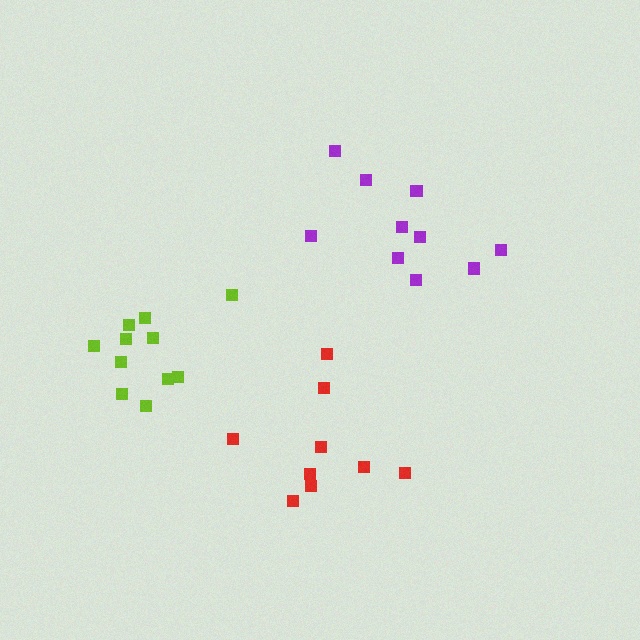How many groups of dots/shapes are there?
There are 3 groups.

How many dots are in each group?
Group 1: 9 dots, Group 2: 11 dots, Group 3: 10 dots (30 total).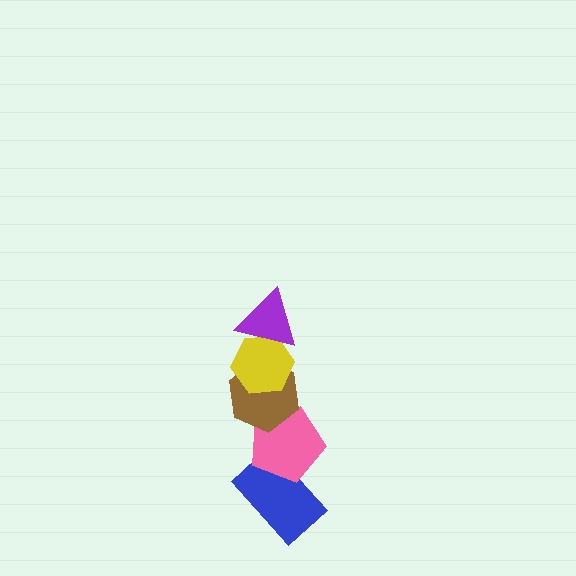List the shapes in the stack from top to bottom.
From top to bottom: the purple triangle, the yellow hexagon, the brown hexagon, the pink pentagon, the blue rectangle.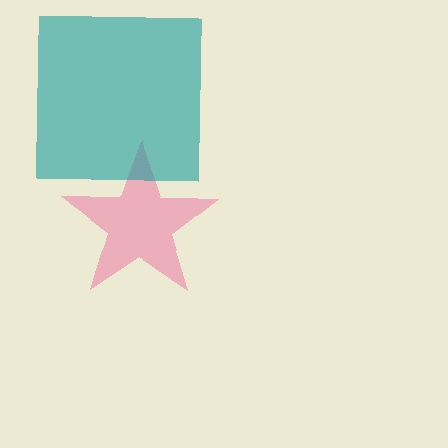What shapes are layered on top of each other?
The layered shapes are: a pink star, a teal square.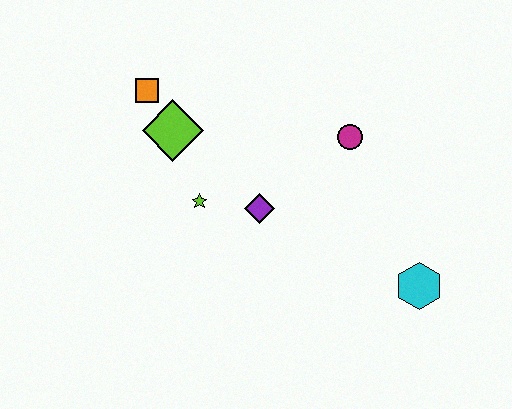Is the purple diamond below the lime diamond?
Yes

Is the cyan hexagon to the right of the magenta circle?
Yes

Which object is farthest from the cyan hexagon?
The orange square is farthest from the cyan hexagon.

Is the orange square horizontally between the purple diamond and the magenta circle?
No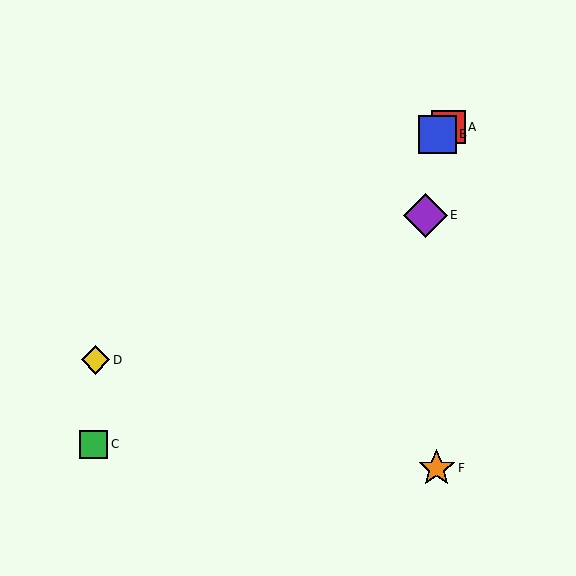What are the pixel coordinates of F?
Object F is at (437, 468).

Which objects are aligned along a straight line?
Objects A, B, D are aligned along a straight line.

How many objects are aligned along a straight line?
3 objects (A, B, D) are aligned along a straight line.